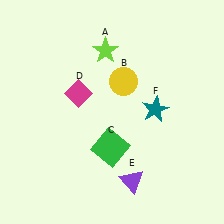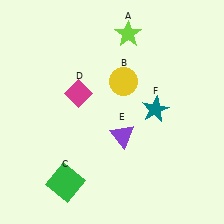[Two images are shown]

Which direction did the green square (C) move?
The green square (C) moved left.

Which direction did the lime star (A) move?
The lime star (A) moved right.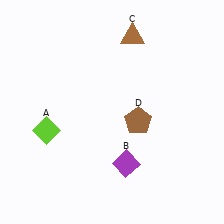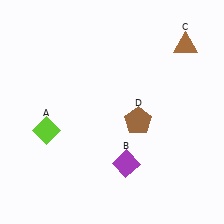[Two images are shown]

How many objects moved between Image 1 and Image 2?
1 object moved between the two images.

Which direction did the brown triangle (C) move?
The brown triangle (C) moved right.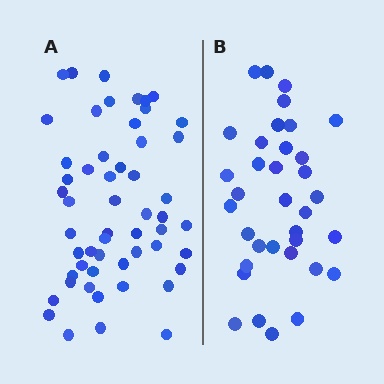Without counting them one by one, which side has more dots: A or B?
Region A (the left region) has more dots.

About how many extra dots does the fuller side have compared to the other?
Region A has approximately 20 more dots than region B.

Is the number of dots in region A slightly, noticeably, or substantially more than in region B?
Region A has substantially more. The ratio is roughly 1.5 to 1.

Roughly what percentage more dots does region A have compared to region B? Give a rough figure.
About 55% more.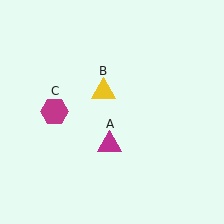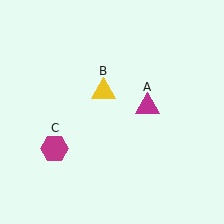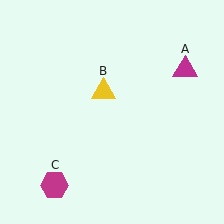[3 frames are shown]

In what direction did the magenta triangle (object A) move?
The magenta triangle (object A) moved up and to the right.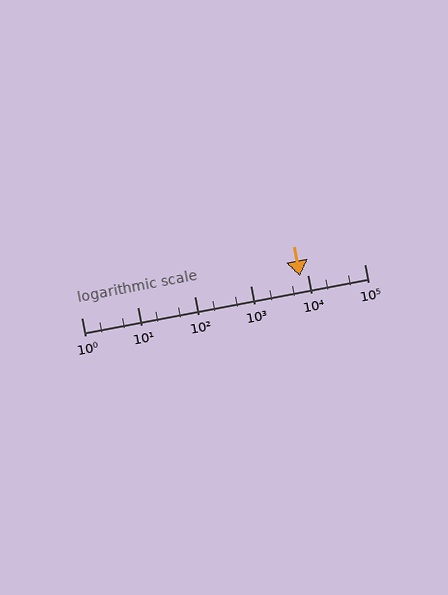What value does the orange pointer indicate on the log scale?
The pointer indicates approximately 7200.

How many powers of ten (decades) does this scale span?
The scale spans 5 decades, from 1 to 100000.